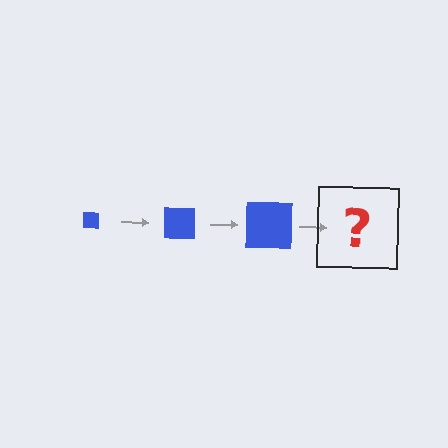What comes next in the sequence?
The next element should be a blue square, larger than the previous one.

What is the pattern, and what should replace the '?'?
The pattern is that the square gets progressively larger each step. The '?' should be a blue square, larger than the previous one.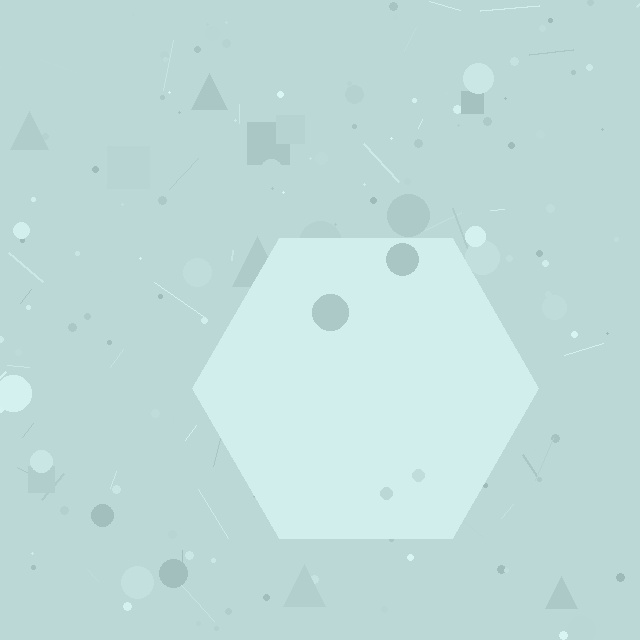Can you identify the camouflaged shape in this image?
The camouflaged shape is a hexagon.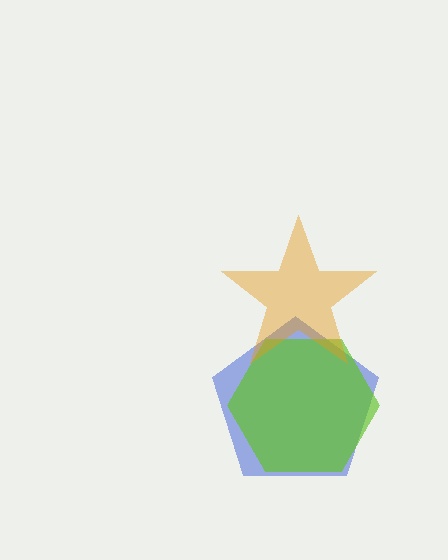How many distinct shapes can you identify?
There are 3 distinct shapes: a blue pentagon, a lime hexagon, an orange star.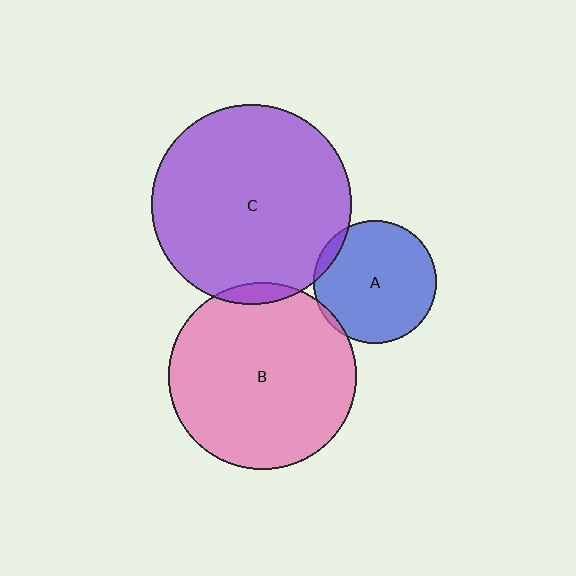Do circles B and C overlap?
Yes.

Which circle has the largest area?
Circle C (purple).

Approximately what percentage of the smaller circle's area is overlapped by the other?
Approximately 5%.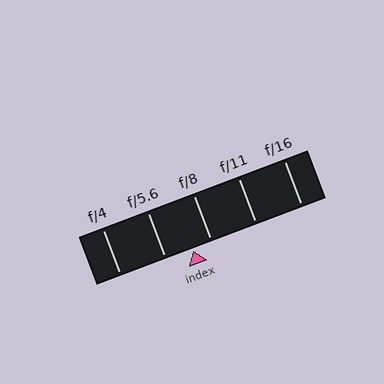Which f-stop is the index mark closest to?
The index mark is closest to f/8.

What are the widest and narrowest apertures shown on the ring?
The widest aperture shown is f/4 and the narrowest is f/16.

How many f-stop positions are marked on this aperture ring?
There are 5 f-stop positions marked.